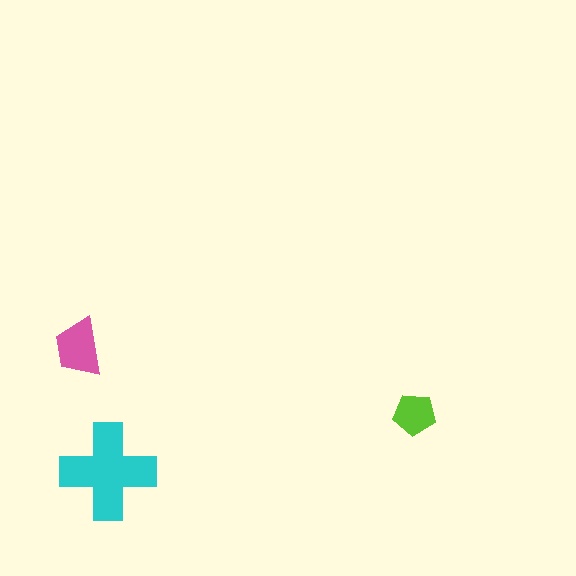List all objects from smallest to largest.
The lime pentagon, the pink trapezoid, the cyan cross.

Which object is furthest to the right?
The lime pentagon is rightmost.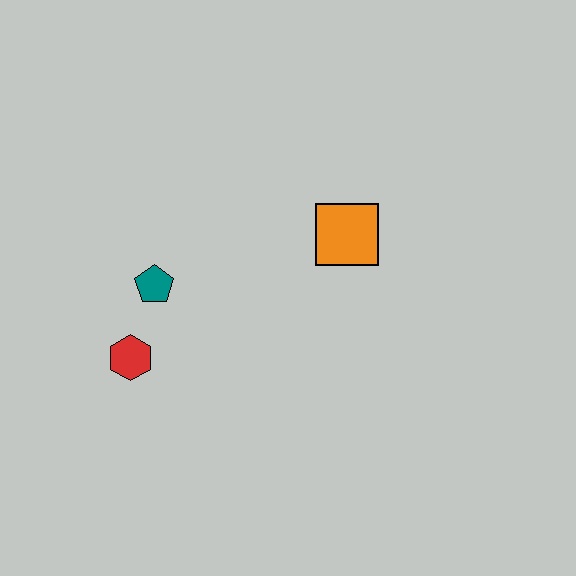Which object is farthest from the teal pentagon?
The orange square is farthest from the teal pentagon.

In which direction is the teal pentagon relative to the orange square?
The teal pentagon is to the left of the orange square.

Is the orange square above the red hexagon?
Yes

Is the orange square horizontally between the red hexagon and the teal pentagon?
No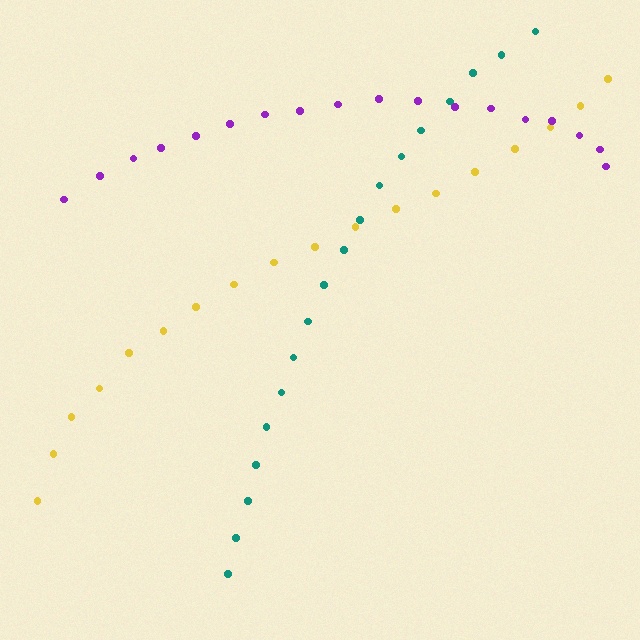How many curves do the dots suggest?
There are 3 distinct paths.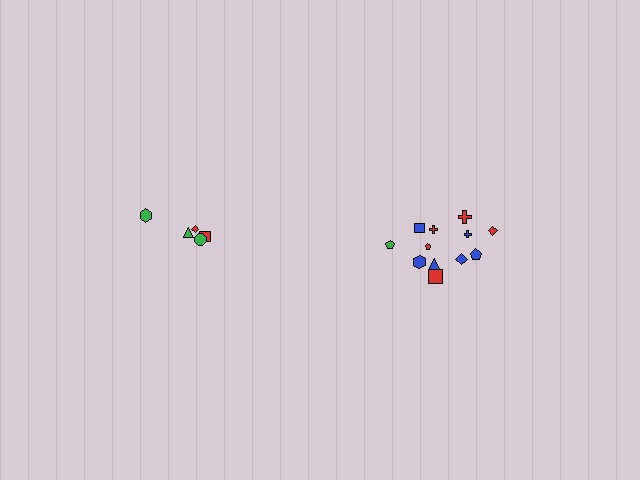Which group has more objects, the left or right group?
The right group.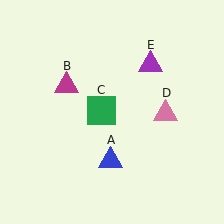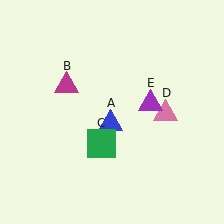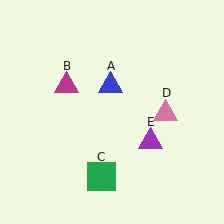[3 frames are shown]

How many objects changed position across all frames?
3 objects changed position: blue triangle (object A), green square (object C), purple triangle (object E).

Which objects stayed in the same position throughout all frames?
Magenta triangle (object B) and pink triangle (object D) remained stationary.